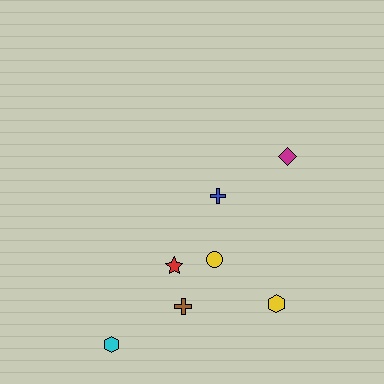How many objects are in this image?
There are 7 objects.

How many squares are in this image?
There are no squares.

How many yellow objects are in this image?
There are 2 yellow objects.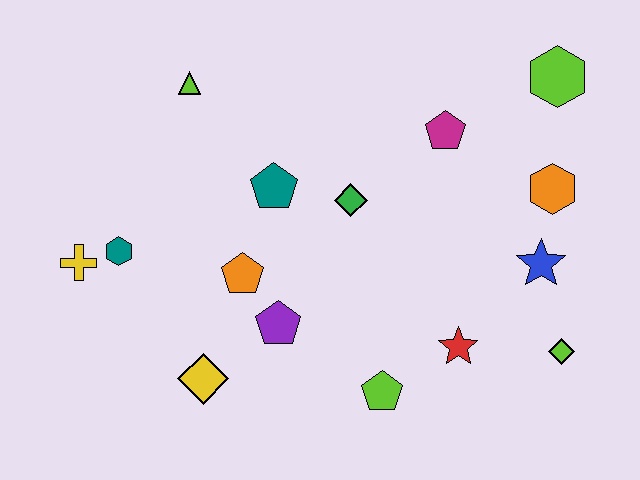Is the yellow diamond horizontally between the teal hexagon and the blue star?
Yes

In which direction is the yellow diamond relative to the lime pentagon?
The yellow diamond is to the left of the lime pentagon.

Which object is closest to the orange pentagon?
The purple pentagon is closest to the orange pentagon.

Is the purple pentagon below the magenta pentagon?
Yes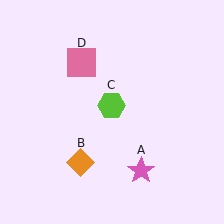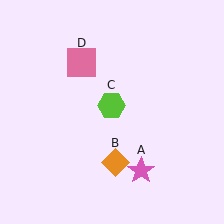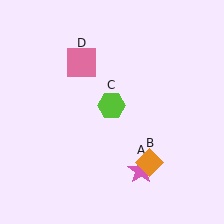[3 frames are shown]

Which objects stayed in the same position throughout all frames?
Pink star (object A) and lime hexagon (object C) and pink square (object D) remained stationary.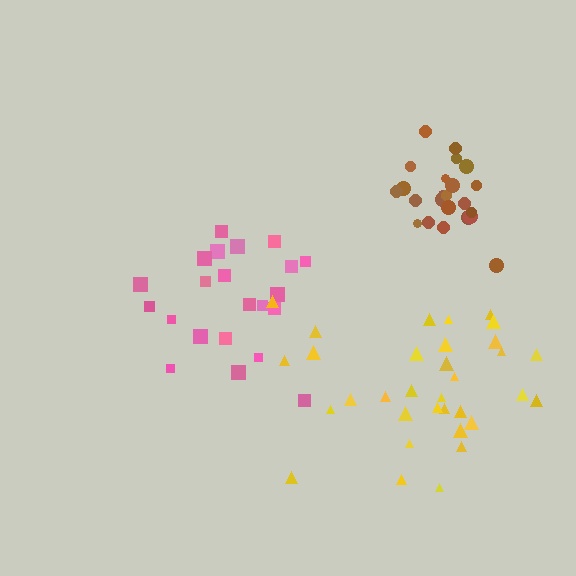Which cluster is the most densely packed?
Brown.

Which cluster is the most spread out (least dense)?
Pink.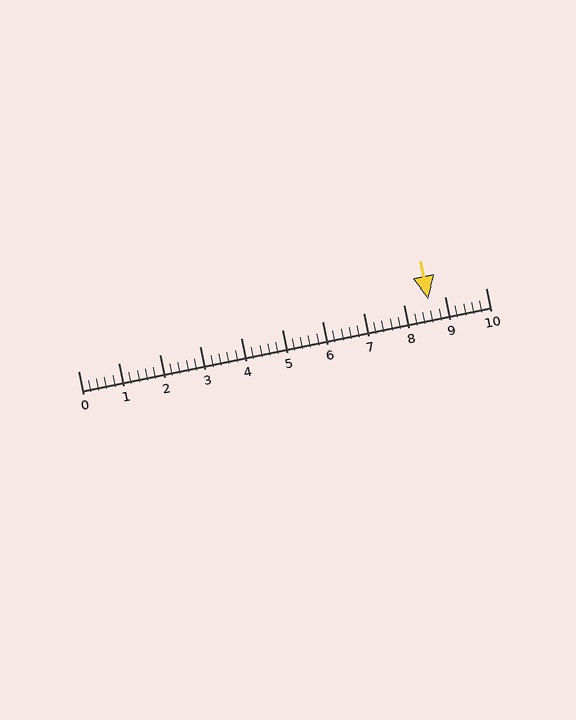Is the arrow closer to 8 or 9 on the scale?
The arrow is closer to 9.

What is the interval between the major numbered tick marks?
The major tick marks are spaced 1 units apart.